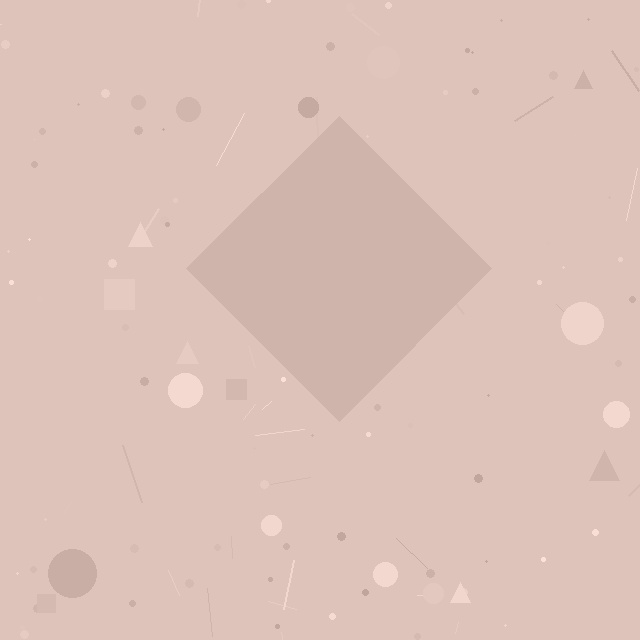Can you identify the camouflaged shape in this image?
The camouflaged shape is a diamond.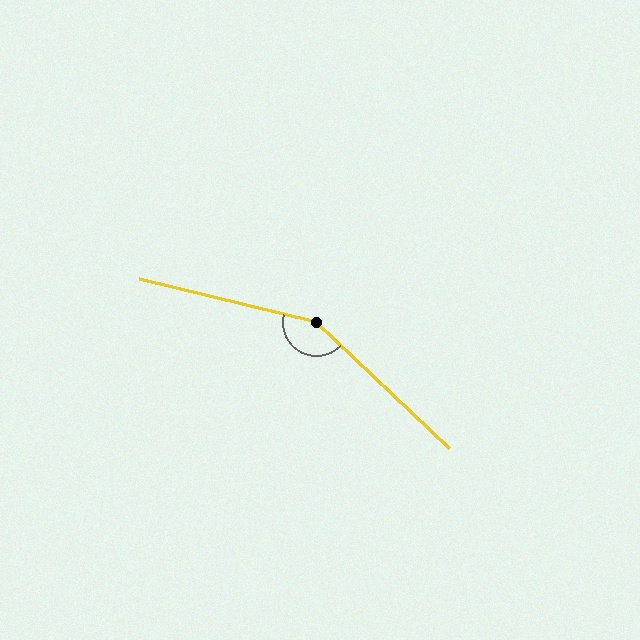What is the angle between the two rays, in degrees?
Approximately 150 degrees.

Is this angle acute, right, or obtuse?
It is obtuse.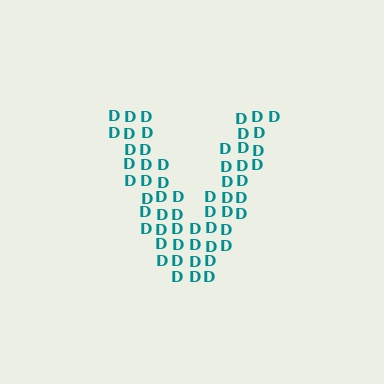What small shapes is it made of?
It is made of small letter D's.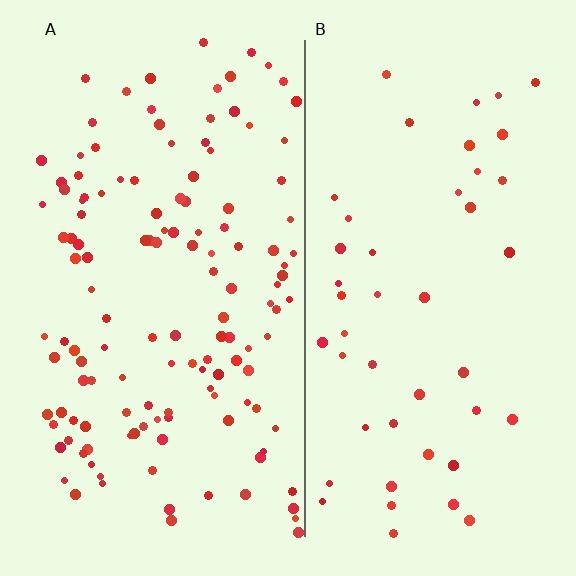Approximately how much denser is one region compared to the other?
Approximately 2.9× — region A over region B.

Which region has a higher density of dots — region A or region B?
A (the left).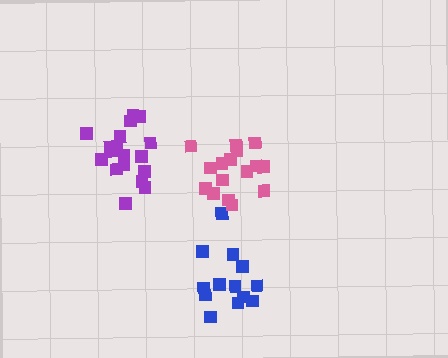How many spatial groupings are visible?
There are 3 spatial groupings.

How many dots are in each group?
Group 1: 13 dots, Group 2: 18 dots, Group 3: 16 dots (47 total).